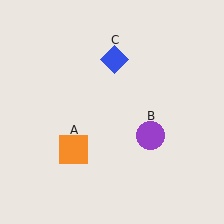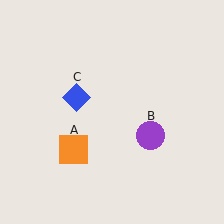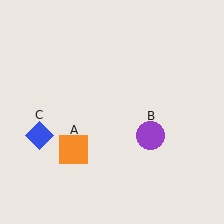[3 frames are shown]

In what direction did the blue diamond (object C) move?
The blue diamond (object C) moved down and to the left.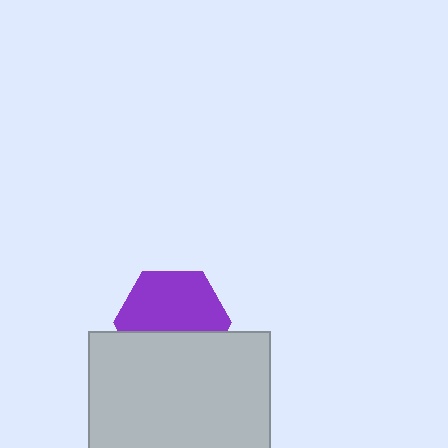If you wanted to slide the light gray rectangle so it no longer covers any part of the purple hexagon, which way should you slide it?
Slide it down — that is the most direct way to separate the two shapes.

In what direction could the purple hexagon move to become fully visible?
The purple hexagon could move up. That would shift it out from behind the light gray rectangle entirely.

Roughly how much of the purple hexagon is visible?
About half of it is visible (roughly 60%).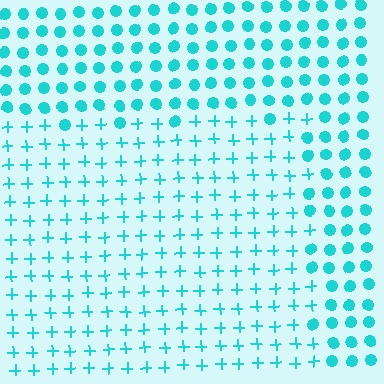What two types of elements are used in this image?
The image uses plus signs inside the rectangle region and circles outside it.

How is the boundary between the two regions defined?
The boundary is defined by a change in element shape: plus signs inside vs. circles outside. All elements share the same color and spacing.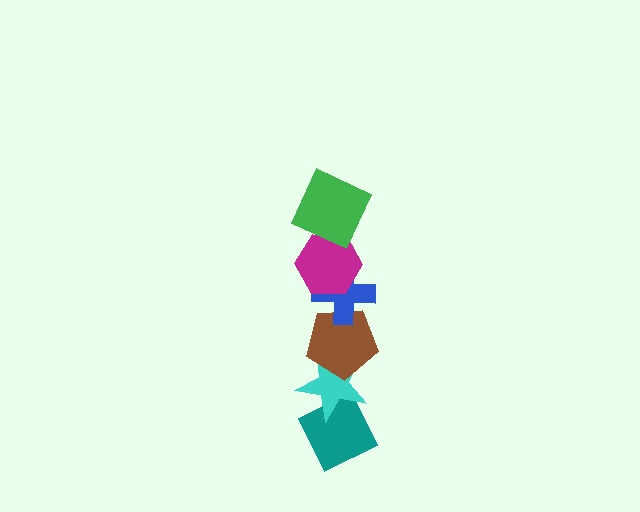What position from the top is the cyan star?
The cyan star is 5th from the top.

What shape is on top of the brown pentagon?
The blue cross is on top of the brown pentagon.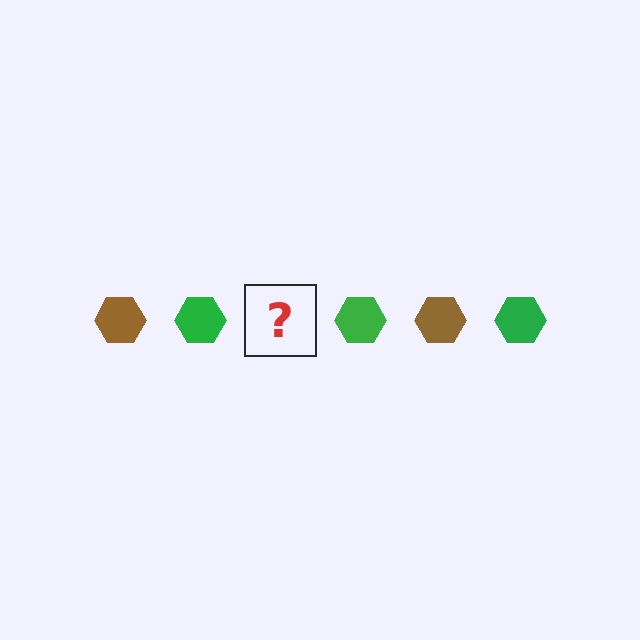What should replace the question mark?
The question mark should be replaced with a brown hexagon.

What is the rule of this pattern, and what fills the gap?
The rule is that the pattern cycles through brown, green hexagons. The gap should be filled with a brown hexagon.